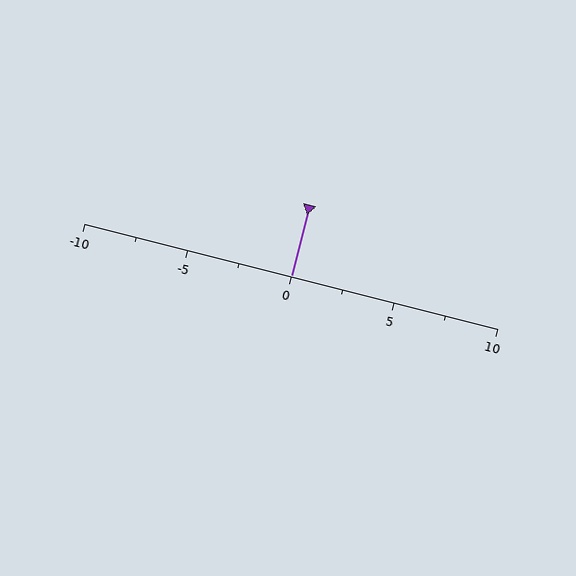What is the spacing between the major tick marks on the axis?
The major ticks are spaced 5 apart.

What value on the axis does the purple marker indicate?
The marker indicates approximately 0.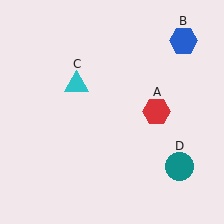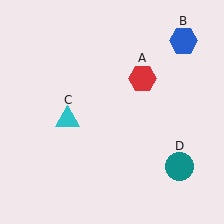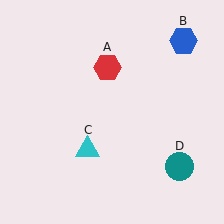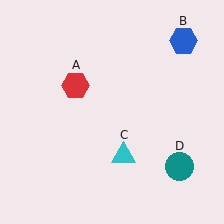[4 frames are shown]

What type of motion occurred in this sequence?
The red hexagon (object A), cyan triangle (object C) rotated counterclockwise around the center of the scene.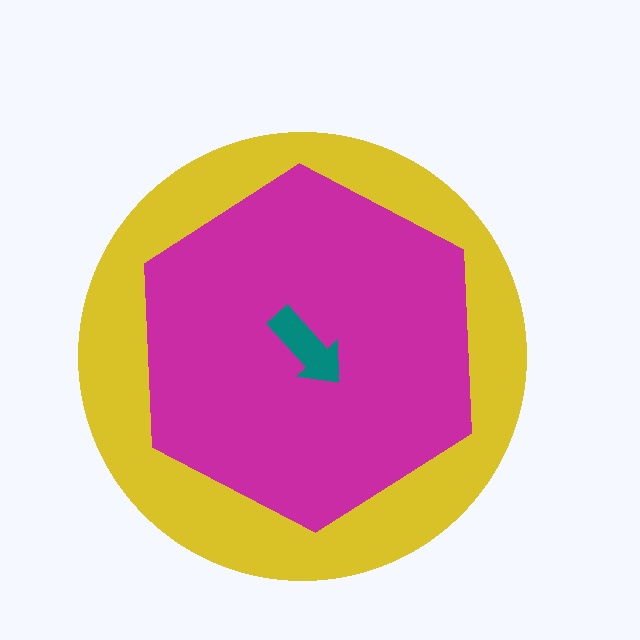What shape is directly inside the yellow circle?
The magenta hexagon.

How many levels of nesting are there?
3.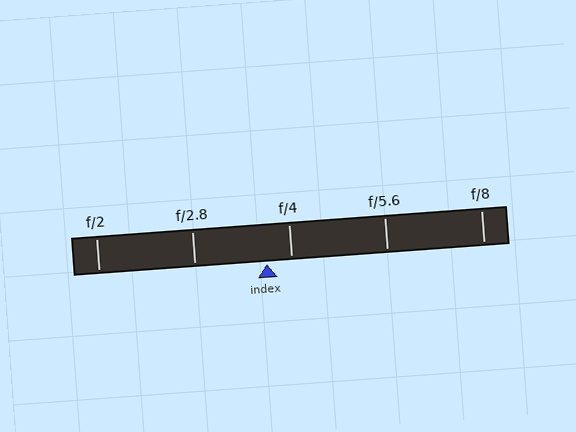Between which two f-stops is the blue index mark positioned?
The index mark is between f/2.8 and f/4.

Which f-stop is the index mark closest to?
The index mark is closest to f/4.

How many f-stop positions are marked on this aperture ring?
There are 5 f-stop positions marked.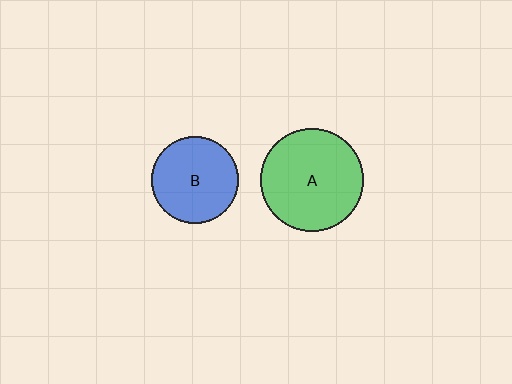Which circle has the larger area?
Circle A (green).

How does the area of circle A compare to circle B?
Approximately 1.4 times.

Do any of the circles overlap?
No, none of the circles overlap.